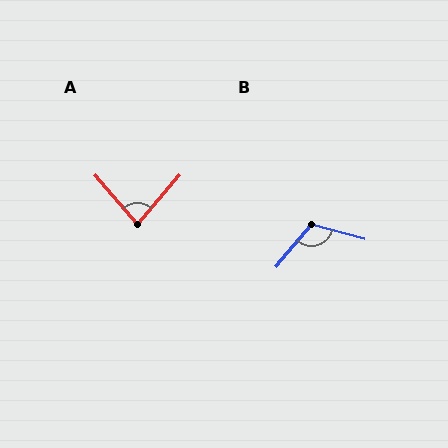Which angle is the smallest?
A, at approximately 81 degrees.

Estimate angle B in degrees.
Approximately 115 degrees.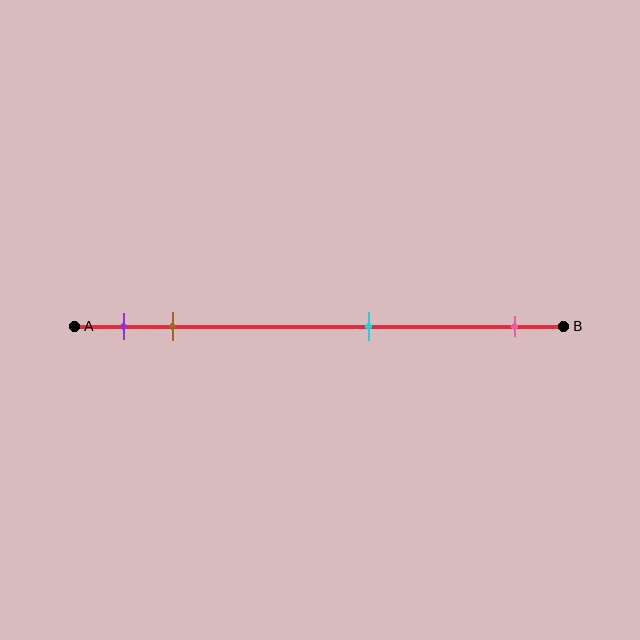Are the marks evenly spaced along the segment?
No, the marks are not evenly spaced.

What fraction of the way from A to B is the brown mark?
The brown mark is approximately 20% (0.2) of the way from A to B.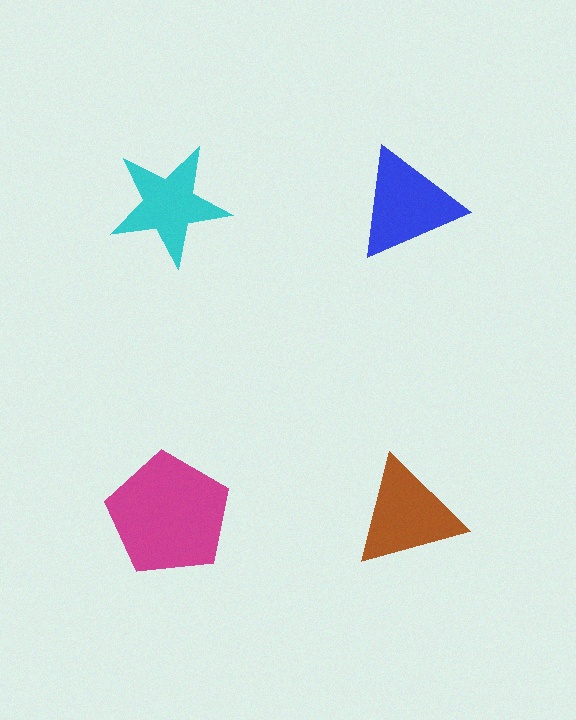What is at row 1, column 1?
A cyan star.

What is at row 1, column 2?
A blue triangle.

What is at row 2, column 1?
A magenta pentagon.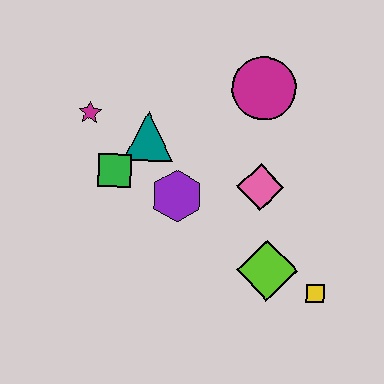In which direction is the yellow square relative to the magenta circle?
The yellow square is below the magenta circle.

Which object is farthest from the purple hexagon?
The yellow square is farthest from the purple hexagon.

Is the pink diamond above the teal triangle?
No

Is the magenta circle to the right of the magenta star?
Yes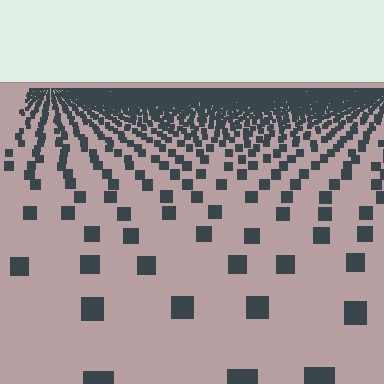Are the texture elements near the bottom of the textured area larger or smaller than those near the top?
Larger. Near the bottom, elements are closer to the viewer and appear at a bigger on-screen size.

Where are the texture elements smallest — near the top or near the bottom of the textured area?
Near the top.